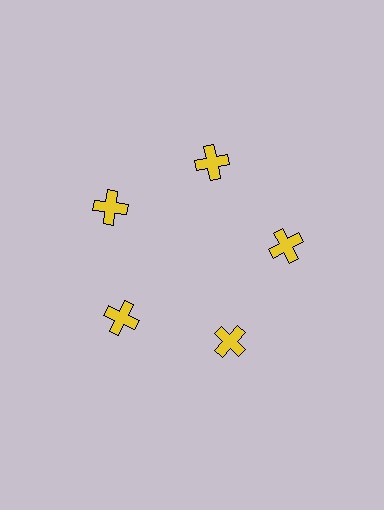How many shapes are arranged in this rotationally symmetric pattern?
There are 5 shapes, arranged in 5 groups of 1.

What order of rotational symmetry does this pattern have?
This pattern has 5-fold rotational symmetry.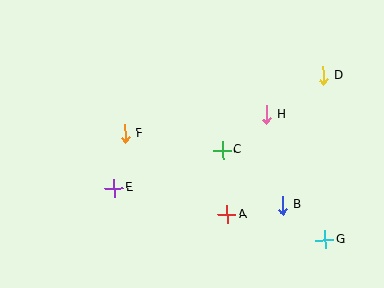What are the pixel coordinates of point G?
Point G is at (325, 240).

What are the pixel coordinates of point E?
Point E is at (114, 188).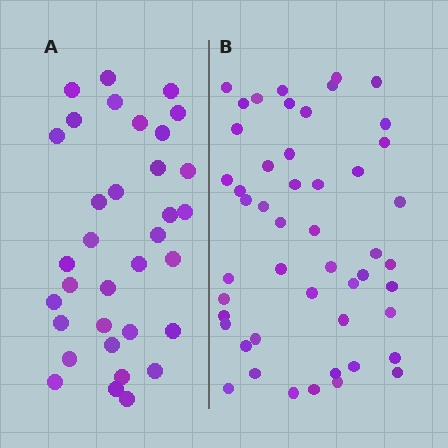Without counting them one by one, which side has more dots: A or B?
Region B (the right region) has more dots.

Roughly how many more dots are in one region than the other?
Region B has approximately 15 more dots than region A.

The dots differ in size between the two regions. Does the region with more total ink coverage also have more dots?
No. Region A has more total ink coverage because its dots are larger, but region B actually contains more individual dots. Total area can be misleading — the number of items is what matters here.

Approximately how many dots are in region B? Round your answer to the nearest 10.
About 50 dots. (The exact count is 49, which rounds to 50.)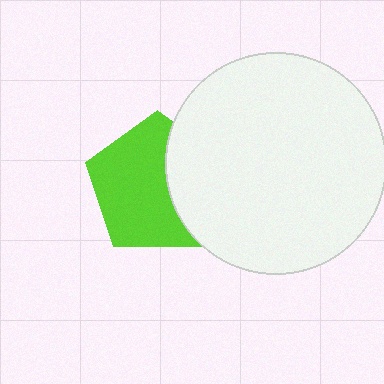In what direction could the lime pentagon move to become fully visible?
The lime pentagon could move left. That would shift it out from behind the white circle entirely.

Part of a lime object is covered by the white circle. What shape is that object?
It is a pentagon.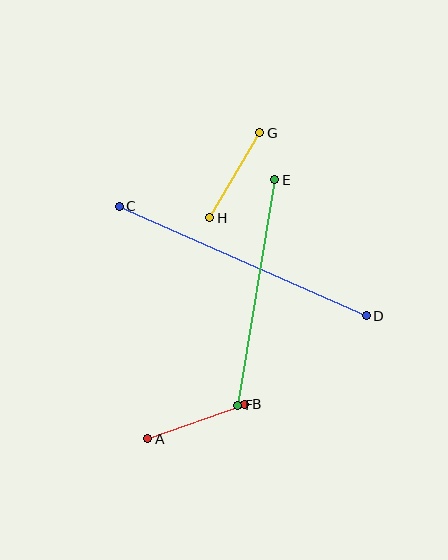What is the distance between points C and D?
The distance is approximately 270 pixels.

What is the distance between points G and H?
The distance is approximately 99 pixels.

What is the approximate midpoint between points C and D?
The midpoint is at approximately (243, 261) pixels.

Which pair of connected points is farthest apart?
Points C and D are farthest apart.